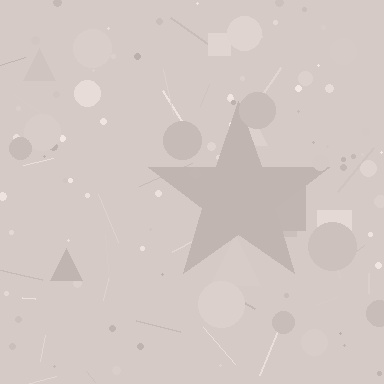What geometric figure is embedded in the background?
A star is embedded in the background.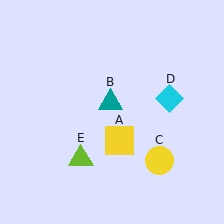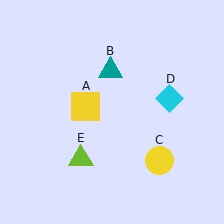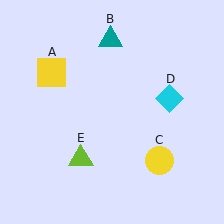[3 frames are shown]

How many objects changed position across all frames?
2 objects changed position: yellow square (object A), teal triangle (object B).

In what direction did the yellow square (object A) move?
The yellow square (object A) moved up and to the left.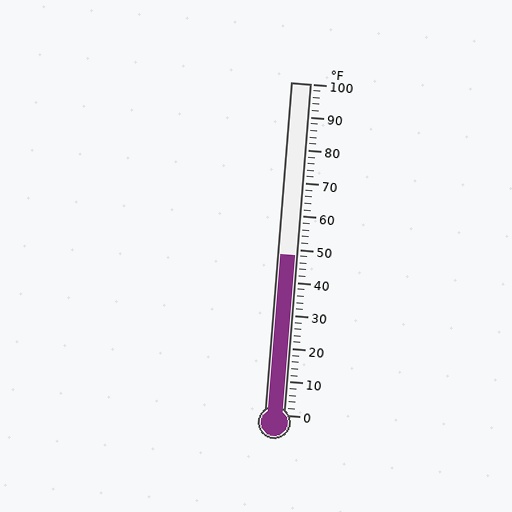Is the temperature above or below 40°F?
The temperature is above 40°F.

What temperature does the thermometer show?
The thermometer shows approximately 48°F.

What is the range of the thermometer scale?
The thermometer scale ranges from 0°F to 100°F.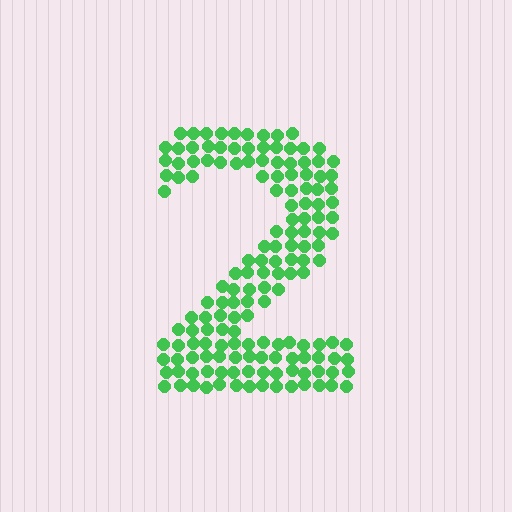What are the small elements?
The small elements are circles.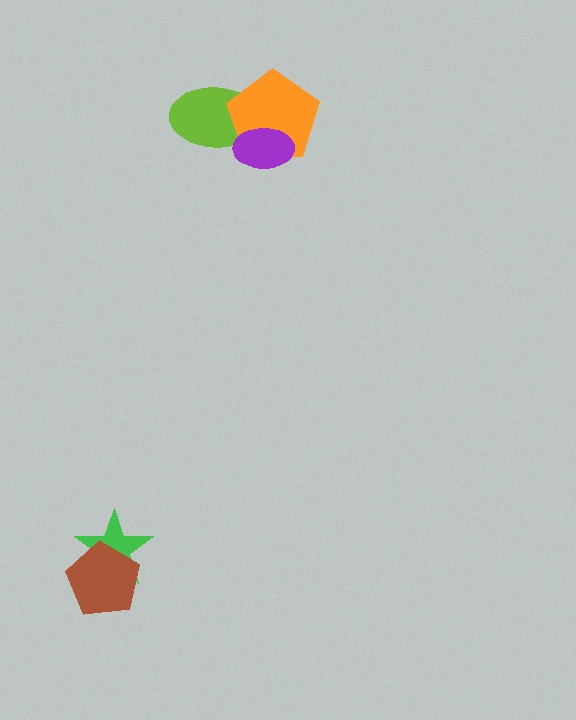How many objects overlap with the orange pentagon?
2 objects overlap with the orange pentagon.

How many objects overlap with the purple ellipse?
2 objects overlap with the purple ellipse.